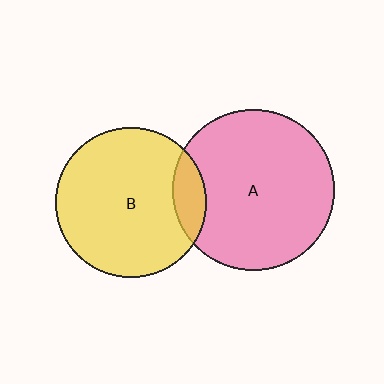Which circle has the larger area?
Circle A (pink).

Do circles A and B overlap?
Yes.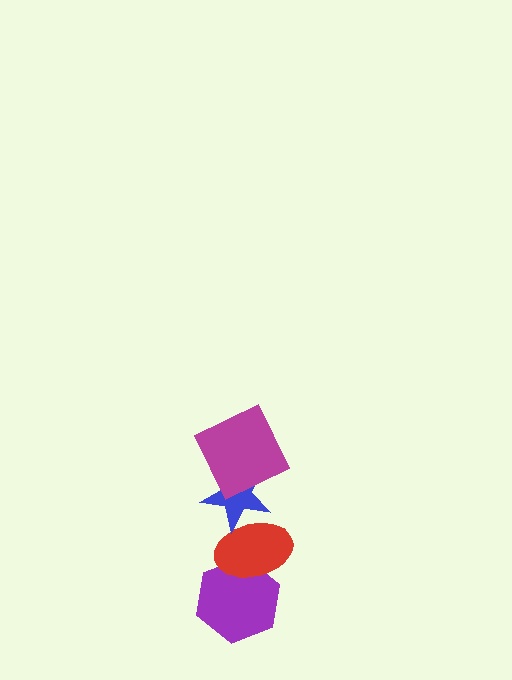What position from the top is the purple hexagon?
The purple hexagon is 4th from the top.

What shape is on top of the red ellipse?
The blue star is on top of the red ellipse.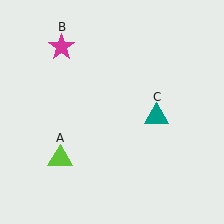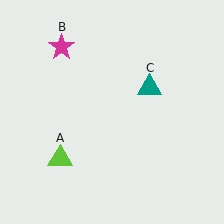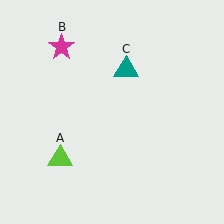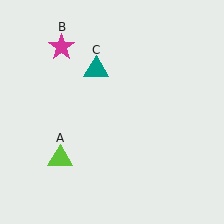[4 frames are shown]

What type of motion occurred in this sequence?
The teal triangle (object C) rotated counterclockwise around the center of the scene.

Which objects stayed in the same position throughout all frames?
Lime triangle (object A) and magenta star (object B) remained stationary.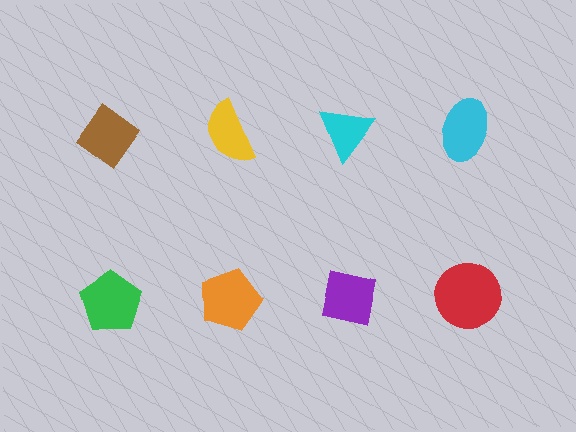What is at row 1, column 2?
A yellow semicircle.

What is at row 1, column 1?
A brown diamond.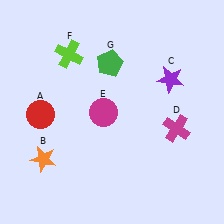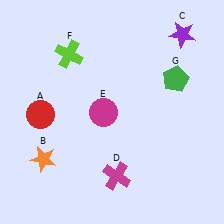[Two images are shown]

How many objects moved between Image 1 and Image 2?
3 objects moved between the two images.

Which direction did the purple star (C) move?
The purple star (C) moved up.